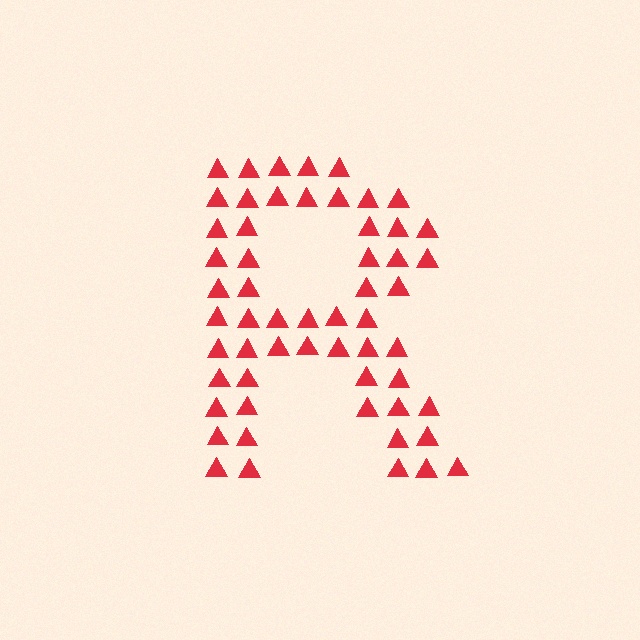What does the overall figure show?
The overall figure shows the letter R.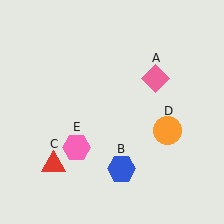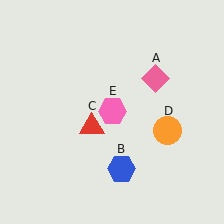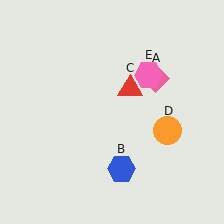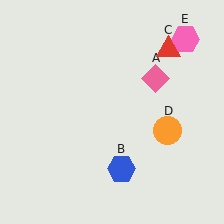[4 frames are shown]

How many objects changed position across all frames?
2 objects changed position: red triangle (object C), pink hexagon (object E).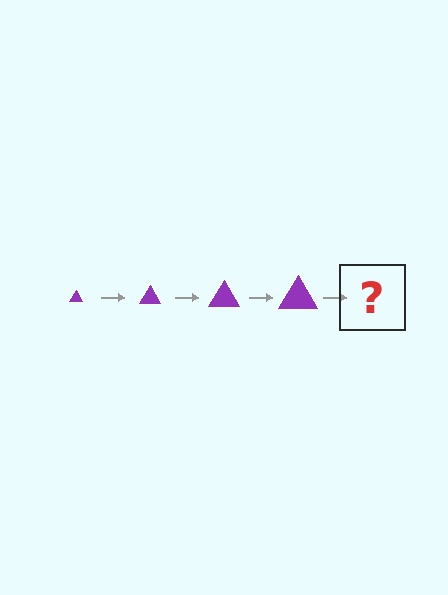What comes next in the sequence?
The next element should be a purple triangle, larger than the previous one.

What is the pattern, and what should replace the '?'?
The pattern is that the triangle gets progressively larger each step. The '?' should be a purple triangle, larger than the previous one.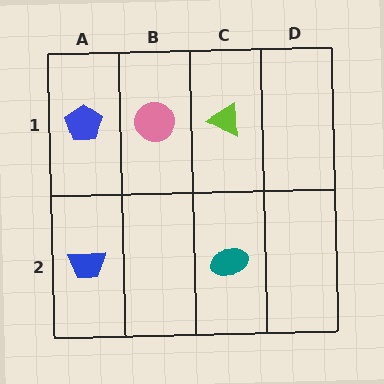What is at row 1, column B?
A pink circle.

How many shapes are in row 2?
2 shapes.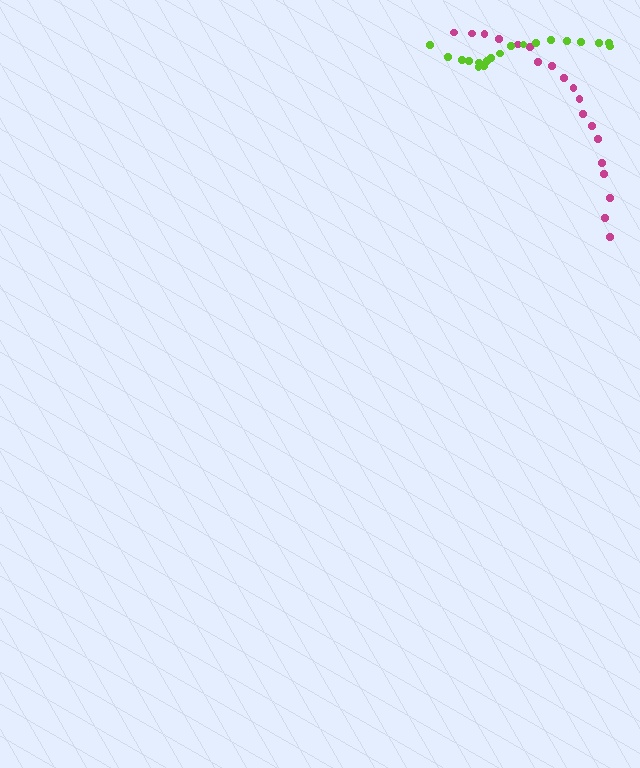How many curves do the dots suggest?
There are 2 distinct paths.